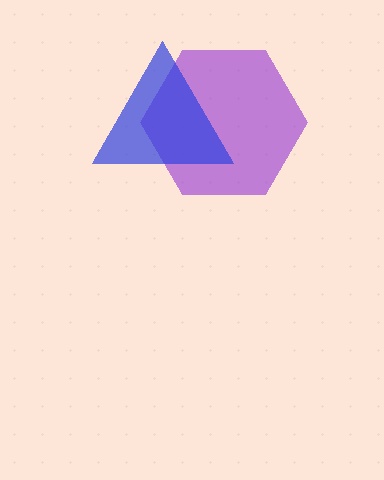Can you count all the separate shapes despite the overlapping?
Yes, there are 2 separate shapes.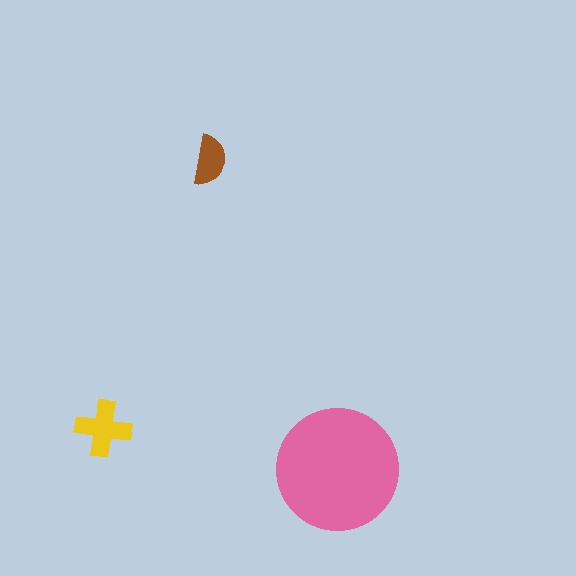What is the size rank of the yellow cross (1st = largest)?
2nd.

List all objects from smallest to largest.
The brown semicircle, the yellow cross, the pink circle.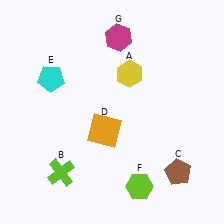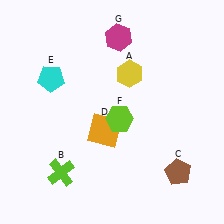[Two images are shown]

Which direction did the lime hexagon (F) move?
The lime hexagon (F) moved up.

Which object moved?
The lime hexagon (F) moved up.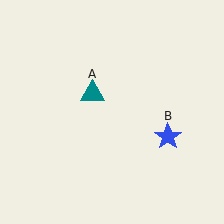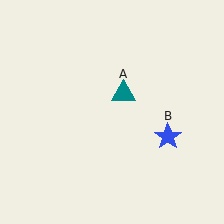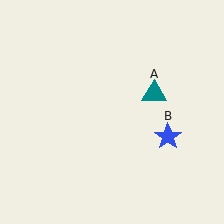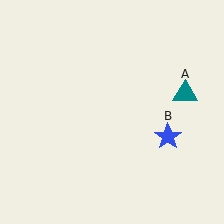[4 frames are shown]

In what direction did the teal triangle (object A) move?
The teal triangle (object A) moved right.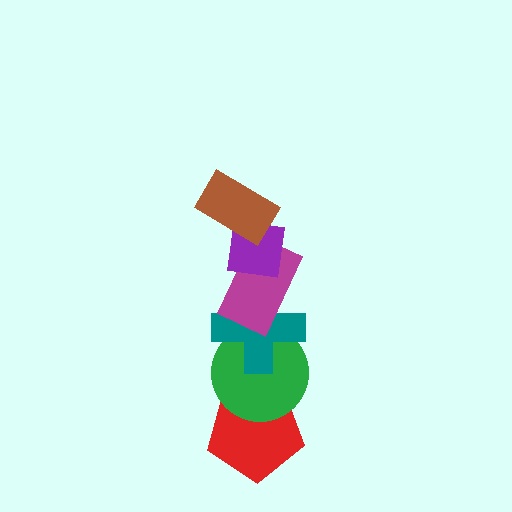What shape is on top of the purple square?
The brown rectangle is on top of the purple square.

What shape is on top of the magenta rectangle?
The purple square is on top of the magenta rectangle.